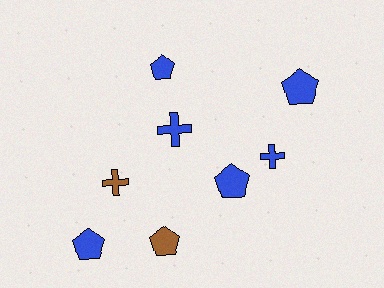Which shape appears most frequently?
Pentagon, with 5 objects.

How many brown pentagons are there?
There is 1 brown pentagon.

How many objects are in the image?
There are 8 objects.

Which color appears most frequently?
Blue, with 6 objects.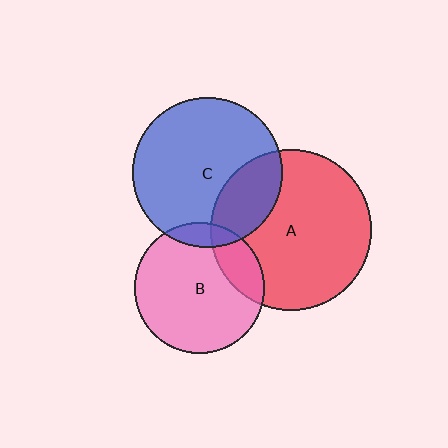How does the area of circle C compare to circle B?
Approximately 1.3 times.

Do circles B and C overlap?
Yes.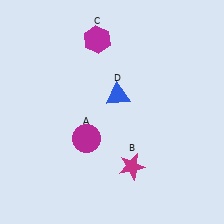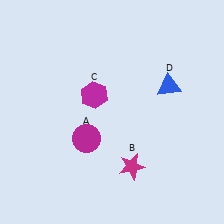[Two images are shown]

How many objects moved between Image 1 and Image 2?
2 objects moved between the two images.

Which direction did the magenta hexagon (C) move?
The magenta hexagon (C) moved down.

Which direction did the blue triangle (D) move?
The blue triangle (D) moved right.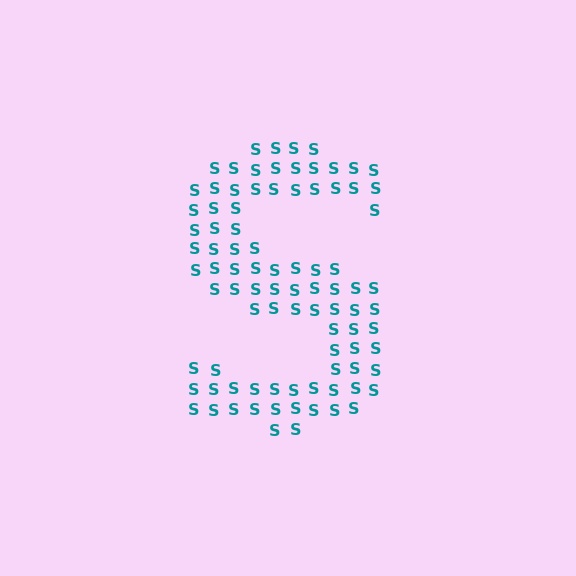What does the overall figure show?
The overall figure shows the letter S.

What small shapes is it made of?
It is made of small letter S's.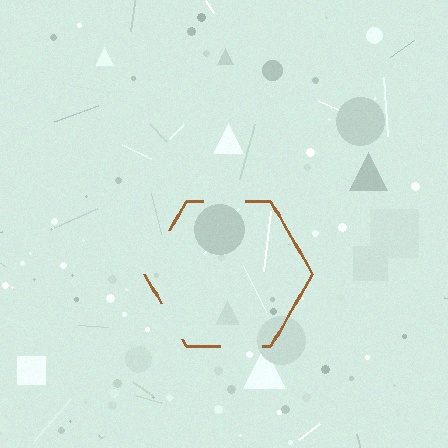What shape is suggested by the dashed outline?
The dashed outline suggests a hexagon.